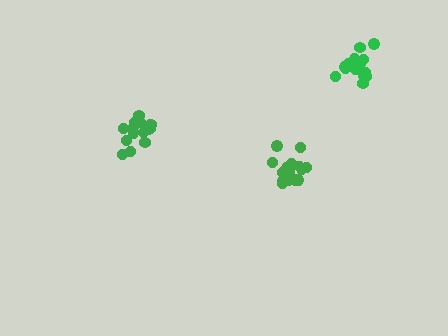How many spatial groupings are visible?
There are 3 spatial groupings.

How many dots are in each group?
Group 1: 17 dots, Group 2: 15 dots, Group 3: 17 dots (49 total).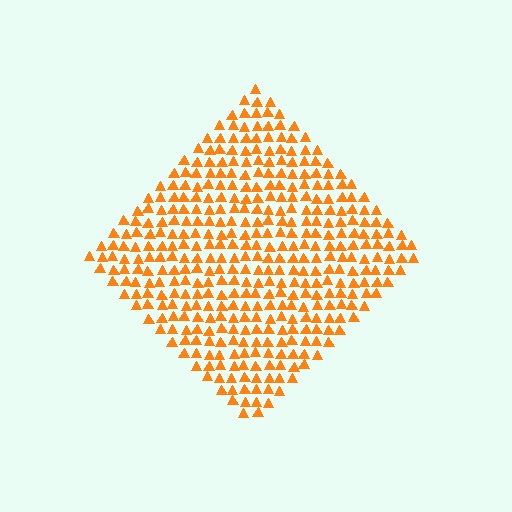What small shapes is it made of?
It is made of small triangles.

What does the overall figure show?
The overall figure shows a diamond.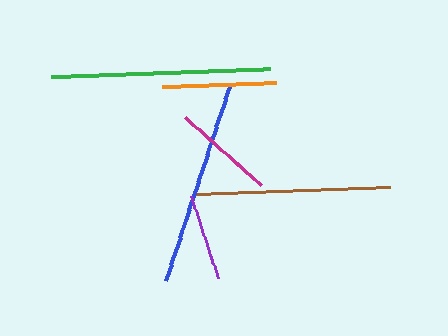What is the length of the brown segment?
The brown segment is approximately 196 pixels long.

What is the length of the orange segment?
The orange segment is approximately 114 pixels long.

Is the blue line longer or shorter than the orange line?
The blue line is longer than the orange line.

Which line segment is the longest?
The green line is the longest at approximately 221 pixels.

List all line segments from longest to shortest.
From longest to shortest: green, blue, brown, orange, magenta, purple.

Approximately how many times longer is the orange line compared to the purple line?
The orange line is approximately 1.3 times the length of the purple line.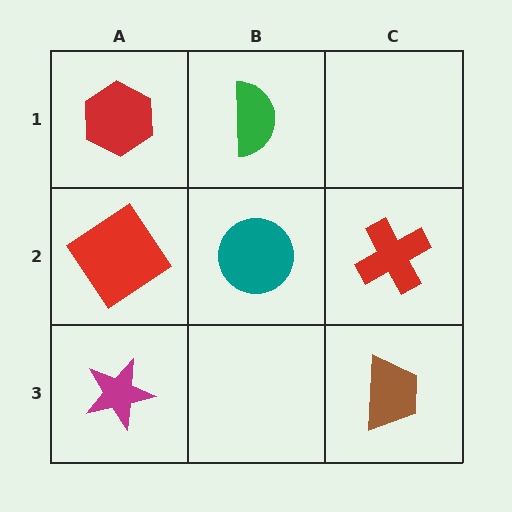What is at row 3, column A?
A magenta star.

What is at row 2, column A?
A red diamond.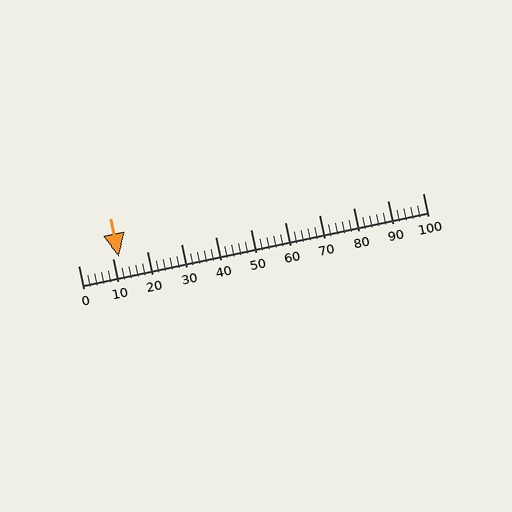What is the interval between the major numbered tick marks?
The major tick marks are spaced 10 units apart.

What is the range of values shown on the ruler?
The ruler shows values from 0 to 100.